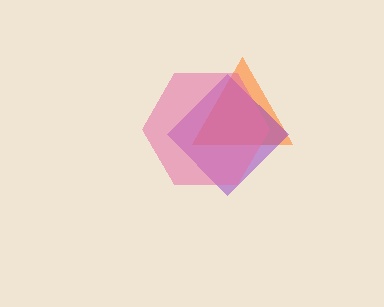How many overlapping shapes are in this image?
There are 3 overlapping shapes in the image.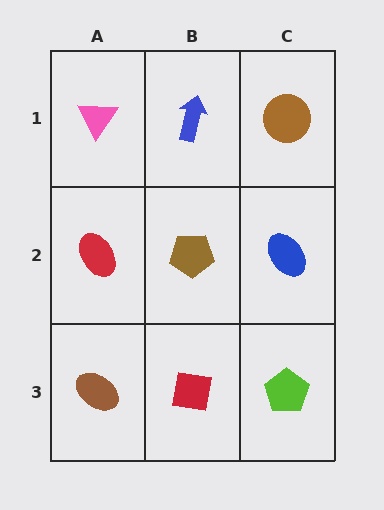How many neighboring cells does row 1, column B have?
3.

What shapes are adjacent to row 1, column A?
A red ellipse (row 2, column A), a blue arrow (row 1, column B).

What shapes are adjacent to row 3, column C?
A blue ellipse (row 2, column C), a red square (row 3, column B).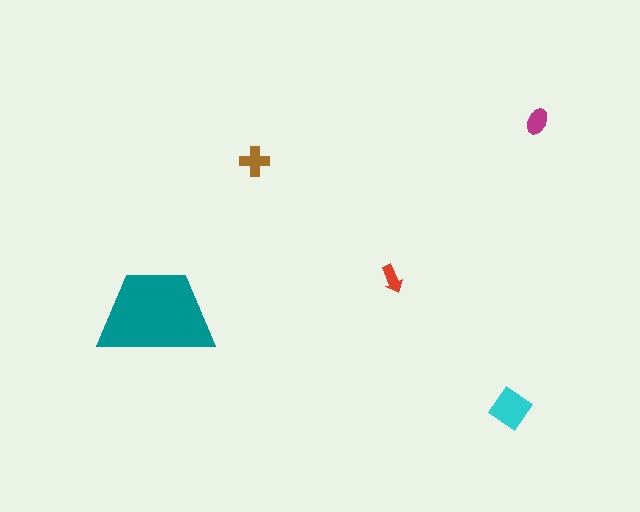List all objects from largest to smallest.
The teal trapezoid, the cyan diamond, the brown cross, the magenta ellipse, the red arrow.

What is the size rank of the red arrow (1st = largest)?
5th.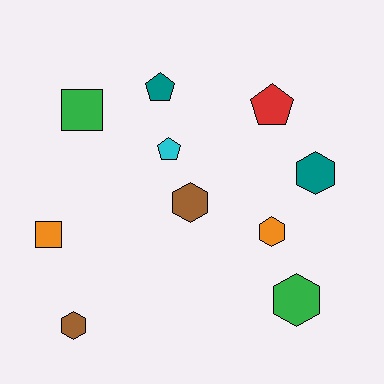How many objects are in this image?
There are 10 objects.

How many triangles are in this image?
There are no triangles.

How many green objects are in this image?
There are 2 green objects.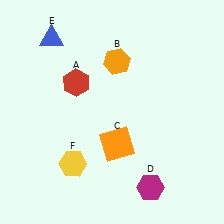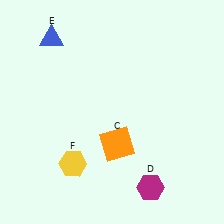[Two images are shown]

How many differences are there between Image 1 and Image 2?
There are 2 differences between the two images.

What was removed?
The red hexagon (A), the orange hexagon (B) were removed in Image 2.